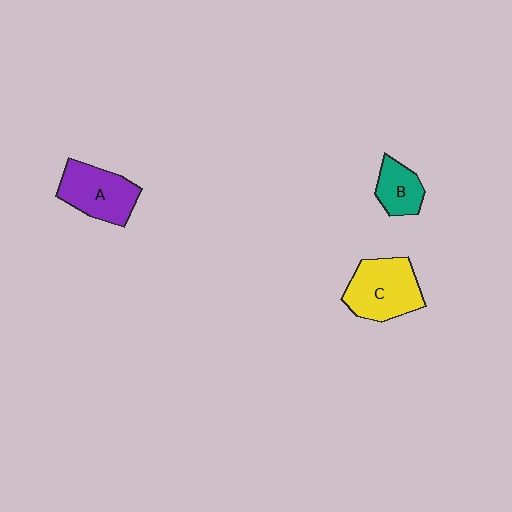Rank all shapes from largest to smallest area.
From largest to smallest: C (yellow), A (purple), B (teal).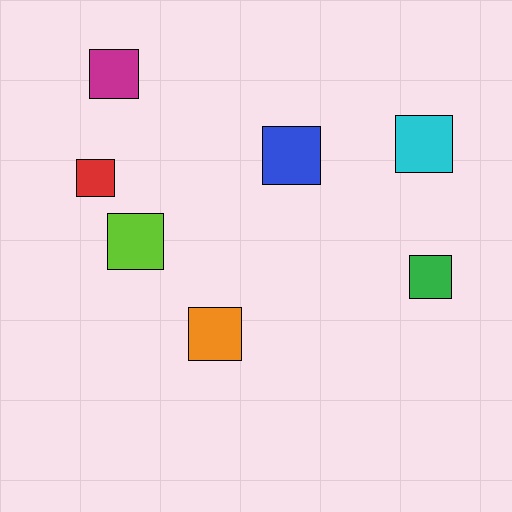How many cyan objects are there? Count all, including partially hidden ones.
There is 1 cyan object.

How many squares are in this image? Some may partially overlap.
There are 7 squares.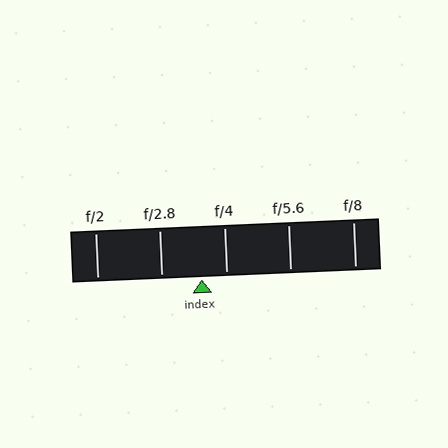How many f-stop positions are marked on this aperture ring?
There are 5 f-stop positions marked.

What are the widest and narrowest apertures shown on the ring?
The widest aperture shown is f/2 and the narrowest is f/8.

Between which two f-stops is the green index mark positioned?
The index mark is between f/2.8 and f/4.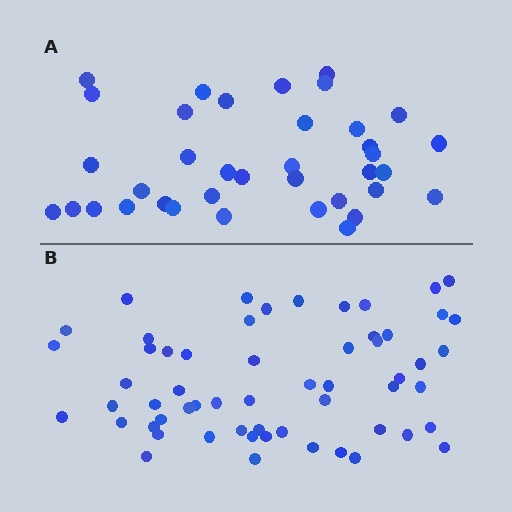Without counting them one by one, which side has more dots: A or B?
Region B (the bottom region) has more dots.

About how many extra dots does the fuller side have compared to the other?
Region B has approximately 20 more dots than region A.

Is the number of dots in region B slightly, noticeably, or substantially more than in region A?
Region B has substantially more. The ratio is roughly 1.6 to 1.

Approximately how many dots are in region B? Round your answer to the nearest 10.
About 60 dots. (The exact count is 58, which rounds to 60.)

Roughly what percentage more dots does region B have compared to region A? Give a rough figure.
About 55% more.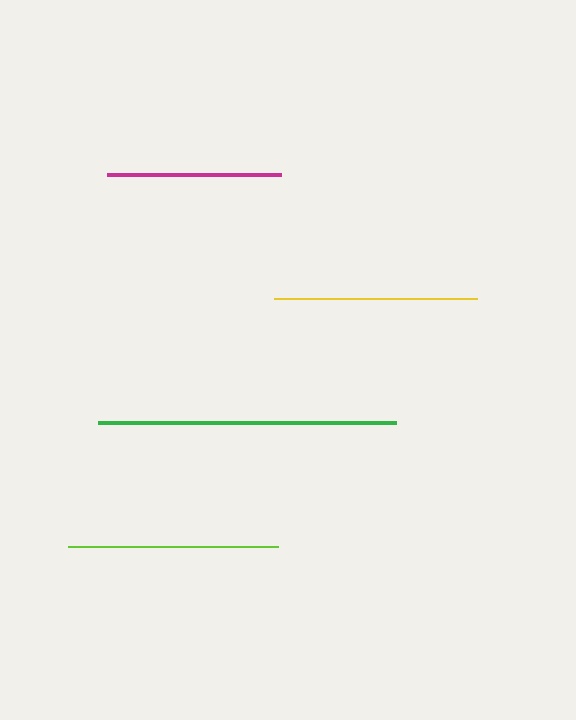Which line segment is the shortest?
The magenta line is the shortest at approximately 174 pixels.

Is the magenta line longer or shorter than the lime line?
The lime line is longer than the magenta line.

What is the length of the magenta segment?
The magenta segment is approximately 174 pixels long.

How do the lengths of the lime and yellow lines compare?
The lime and yellow lines are approximately the same length.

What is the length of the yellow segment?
The yellow segment is approximately 203 pixels long.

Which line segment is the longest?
The green line is the longest at approximately 299 pixels.